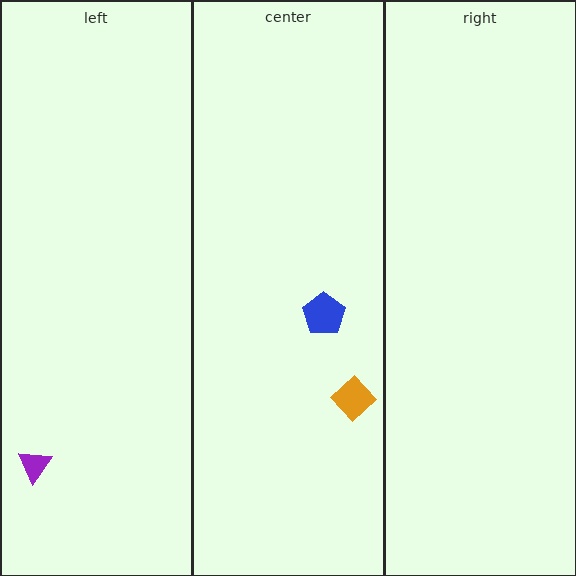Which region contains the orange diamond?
The center region.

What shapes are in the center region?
The blue pentagon, the orange diamond.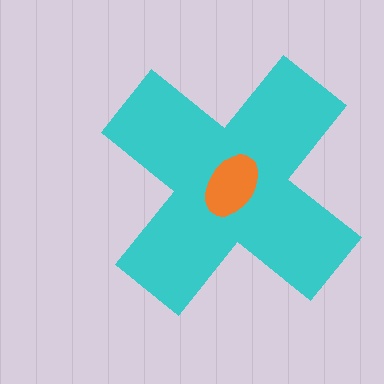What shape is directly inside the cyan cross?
The orange ellipse.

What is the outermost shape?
The cyan cross.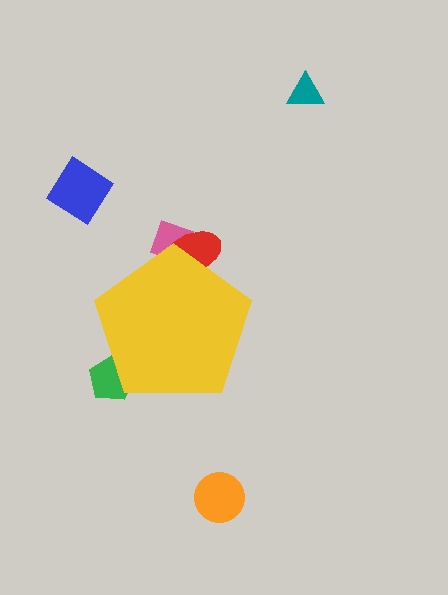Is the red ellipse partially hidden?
Yes, the red ellipse is partially hidden behind the yellow pentagon.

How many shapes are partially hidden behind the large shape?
3 shapes are partially hidden.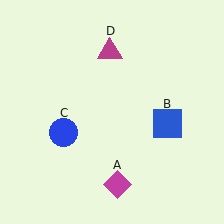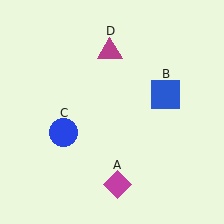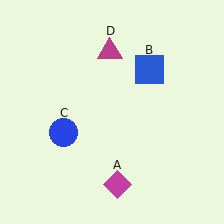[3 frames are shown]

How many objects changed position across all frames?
1 object changed position: blue square (object B).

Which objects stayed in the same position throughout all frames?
Magenta diamond (object A) and blue circle (object C) and magenta triangle (object D) remained stationary.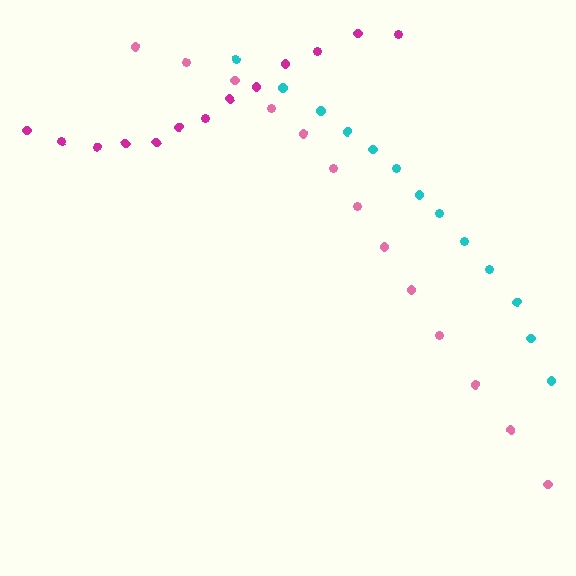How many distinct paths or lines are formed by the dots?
There are 3 distinct paths.